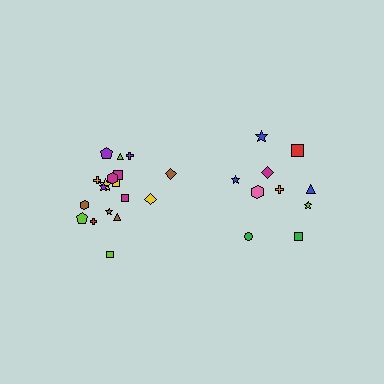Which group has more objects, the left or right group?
The left group.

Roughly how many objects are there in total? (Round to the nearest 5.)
Roughly 30 objects in total.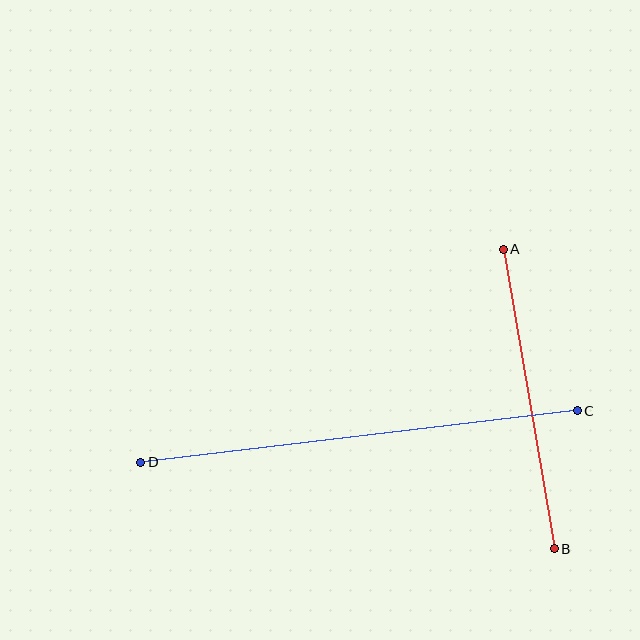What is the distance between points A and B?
The distance is approximately 304 pixels.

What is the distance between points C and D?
The distance is approximately 439 pixels.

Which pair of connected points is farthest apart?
Points C and D are farthest apart.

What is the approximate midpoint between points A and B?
The midpoint is at approximately (529, 399) pixels.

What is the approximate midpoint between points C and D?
The midpoint is at approximately (359, 436) pixels.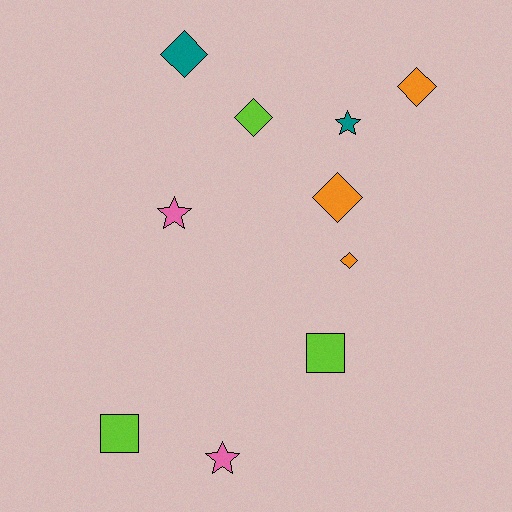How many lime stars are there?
There are no lime stars.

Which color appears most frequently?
Orange, with 3 objects.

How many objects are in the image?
There are 10 objects.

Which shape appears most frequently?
Diamond, with 5 objects.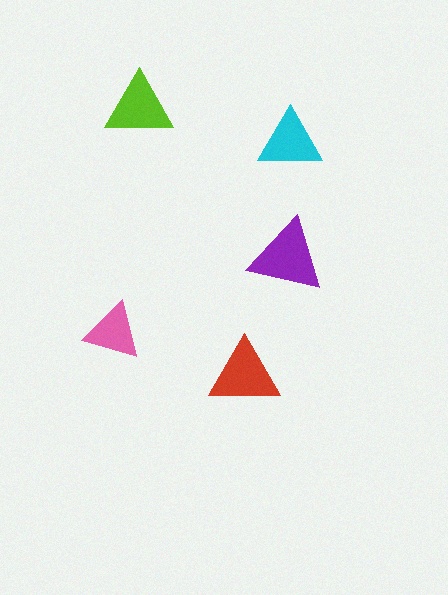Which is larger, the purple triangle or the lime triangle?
The purple one.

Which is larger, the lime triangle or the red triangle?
The red one.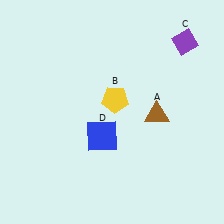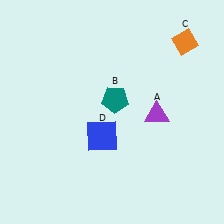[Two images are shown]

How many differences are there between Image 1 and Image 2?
There are 3 differences between the two images.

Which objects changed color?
A changed from brown to purple. B changed from yellow to teal. C changed from purple to orange.